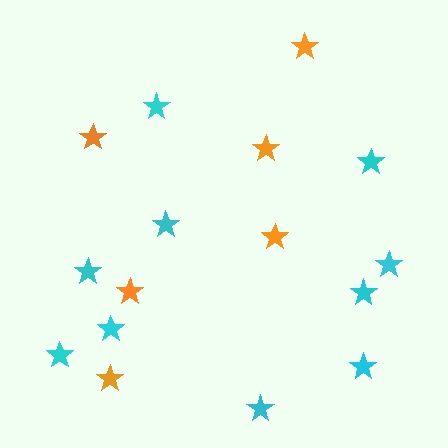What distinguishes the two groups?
There are 2 groups: one group of orange stars (6) and one group of cyan stars (10).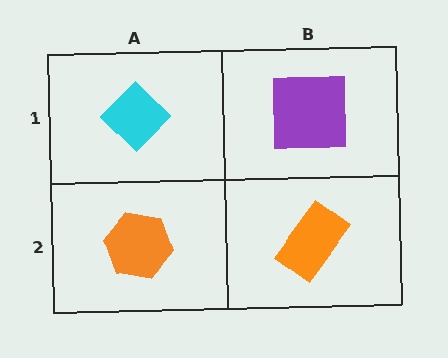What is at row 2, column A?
An orange hexagon.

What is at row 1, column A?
A cyan diamond.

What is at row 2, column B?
An orange rectangle.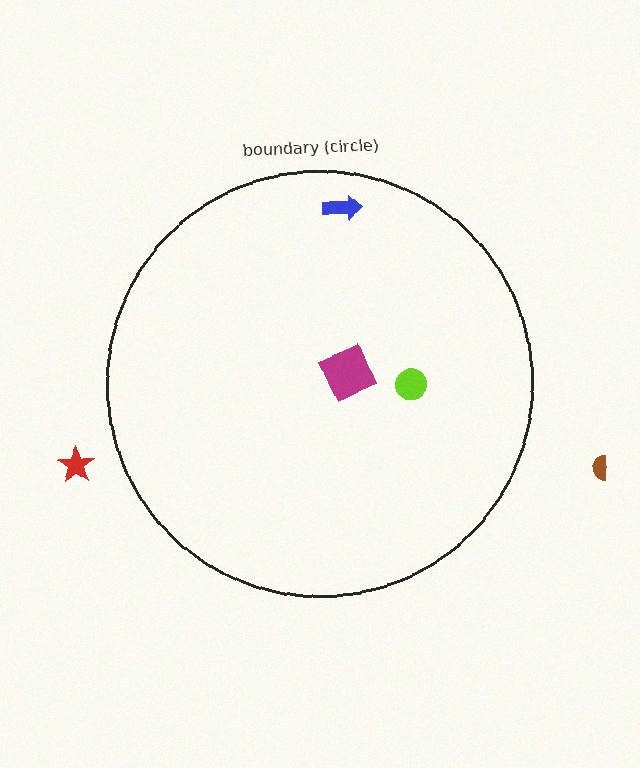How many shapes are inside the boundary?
3 inside, 2 outside.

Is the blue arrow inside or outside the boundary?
Inside.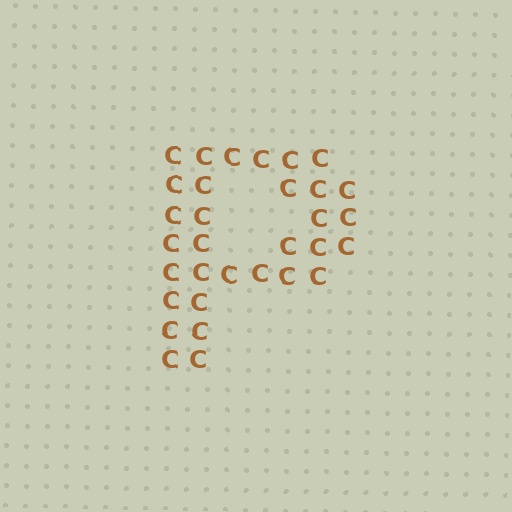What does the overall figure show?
The overall figure shows the letter P.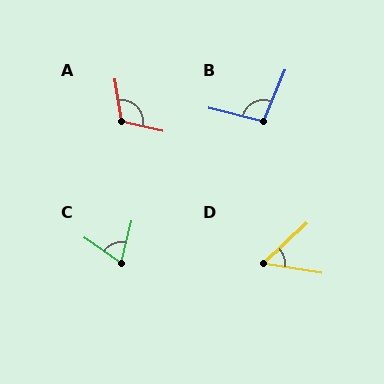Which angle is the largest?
A, at approximately 112 degrees.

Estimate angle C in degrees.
Approximately 68 degrees.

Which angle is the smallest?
D, at approximately 52 degrees.